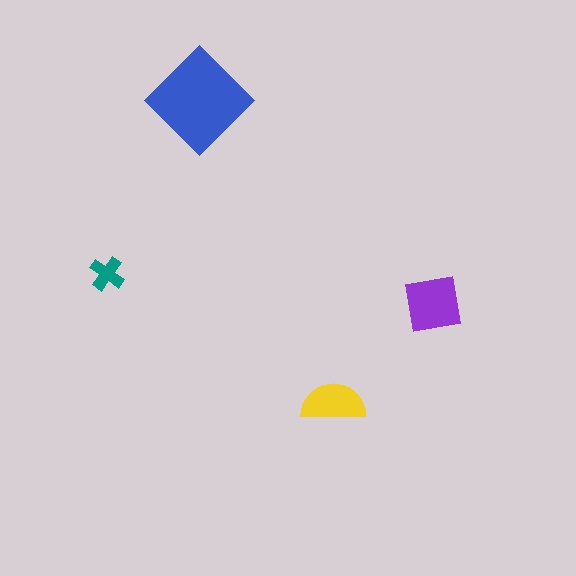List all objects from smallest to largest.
The teal cross, the yellow semicircle, the purple square, the blue diamond.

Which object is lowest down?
The yellow semicircle is bottommost.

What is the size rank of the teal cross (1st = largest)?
4th.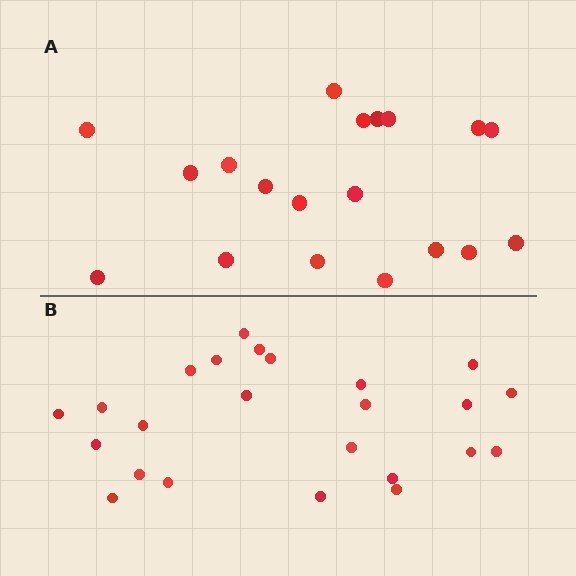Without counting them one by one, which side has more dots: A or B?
Region B (the bottom region) has more dots.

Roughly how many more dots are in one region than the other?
Region B has about 5 more dots than region A.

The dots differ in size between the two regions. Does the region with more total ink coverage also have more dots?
No. Region A has more total ink coverage because its dots are larger, but region B actually contains more individual dots. Total area can be misleading — the number of items is what matters here.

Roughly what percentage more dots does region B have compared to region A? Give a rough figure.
About 25% more.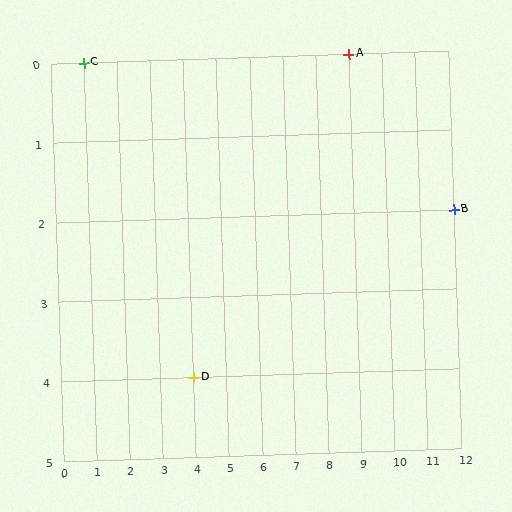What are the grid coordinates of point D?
Point D is at grid coordinates (4, 4).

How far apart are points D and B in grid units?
Points D and B are 8 columns and 2 rows apart (about 8.2 grid units diagonally).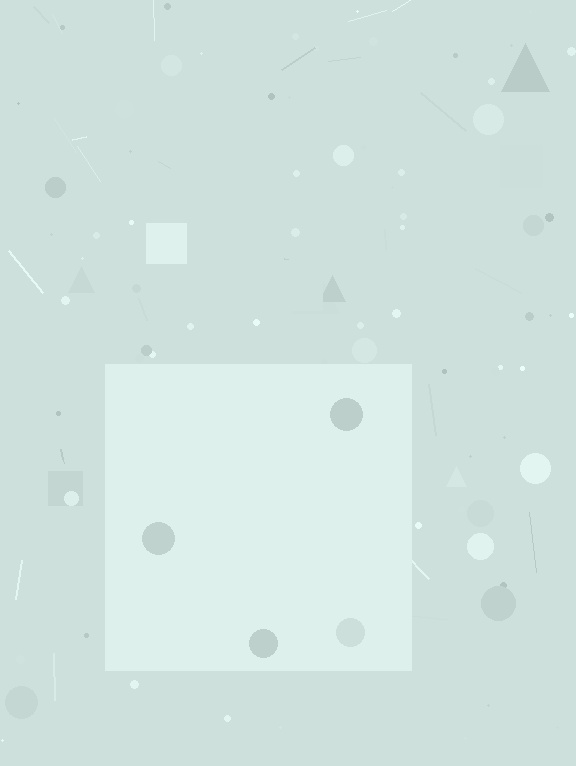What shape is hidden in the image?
A square is hidden in the image.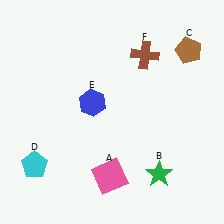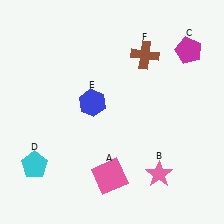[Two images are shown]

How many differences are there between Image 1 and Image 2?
There are 2 differences between the two images.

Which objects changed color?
B changed from green to pink. C changed from brown to magenta.